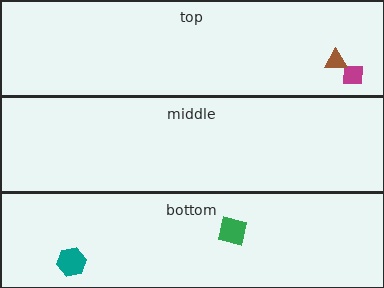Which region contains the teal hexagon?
The bottom region.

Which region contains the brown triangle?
The top region.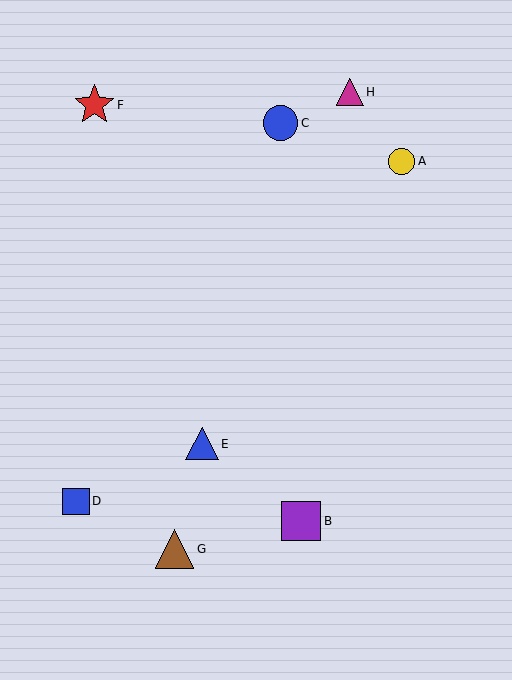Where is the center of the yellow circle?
The center of the yellow circle is at (402, 161).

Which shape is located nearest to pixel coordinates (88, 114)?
The red star (labeled F) at (94, 105) is nearest to that location.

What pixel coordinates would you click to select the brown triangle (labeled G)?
Click at (174, 549) to select the brown triangle G.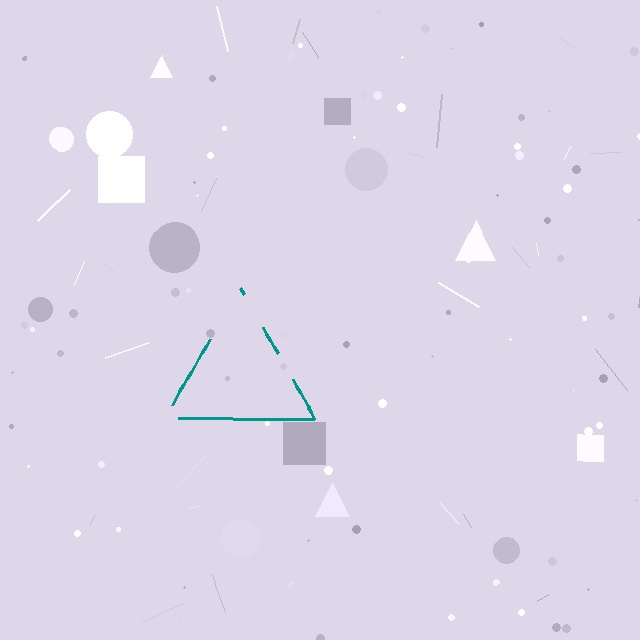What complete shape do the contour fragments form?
The contour fragments form a triangle.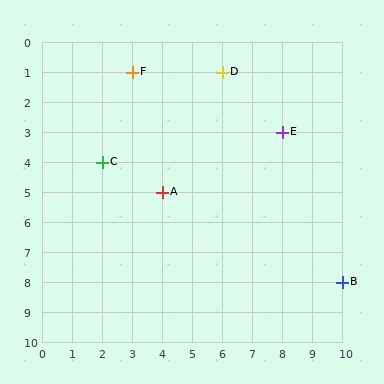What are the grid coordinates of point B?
Point B is at grid coordinates (10, 8).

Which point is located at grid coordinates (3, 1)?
Point F is at (3, 1).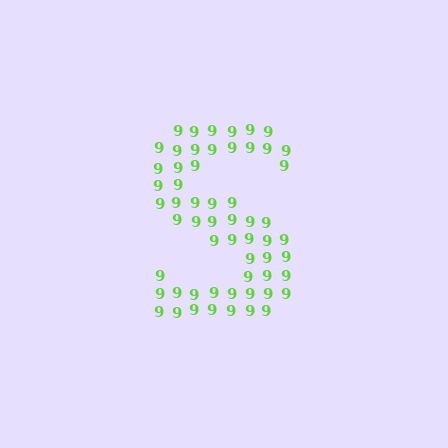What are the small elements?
The small elements are digit 9's.